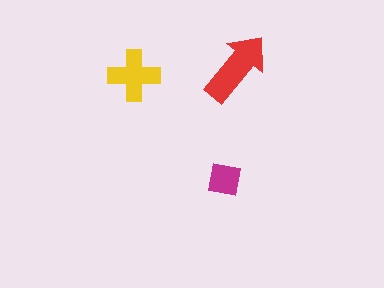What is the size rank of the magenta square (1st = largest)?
3rd.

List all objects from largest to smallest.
The red arrow, the yellow cross, the magenta square.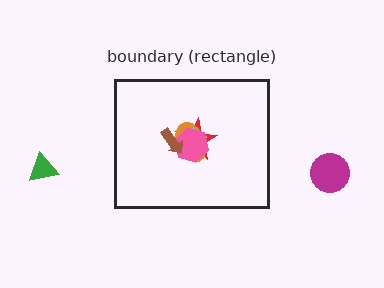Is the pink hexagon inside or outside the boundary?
Inside.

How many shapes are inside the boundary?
5 inside, 2 outside.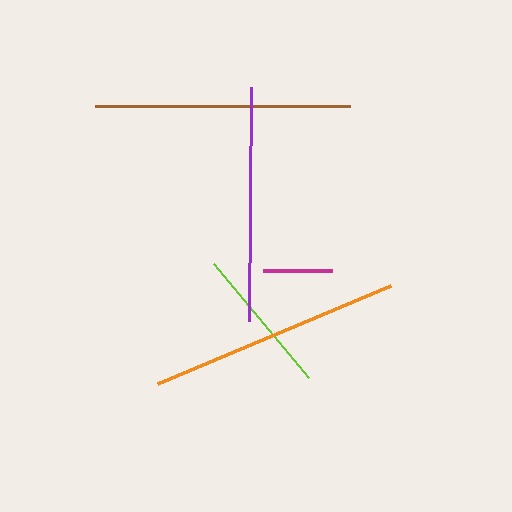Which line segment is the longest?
The brown line is the longest at approximately 255 pixels.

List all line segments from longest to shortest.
From longest to shortest: brown, orange, purple, lime, magenta.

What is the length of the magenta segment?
The magenta segment is approximately 69 pixels long.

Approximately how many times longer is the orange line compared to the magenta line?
The orange line is approximately 3.7 times the length of the magenta line.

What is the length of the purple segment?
The purple segment is approximately 234 pixels long.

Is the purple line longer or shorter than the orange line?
The orange line is longer than the purple line.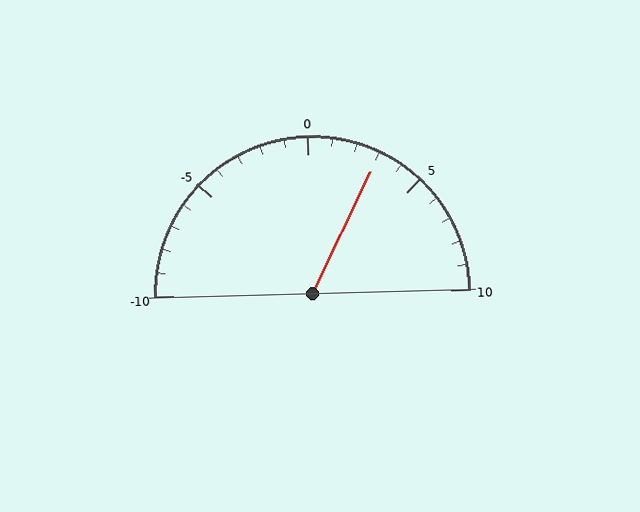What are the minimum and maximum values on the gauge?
The gauge ranges from -10 to 10.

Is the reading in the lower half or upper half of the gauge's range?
The reading is in the upper half of the range (-10 to 10).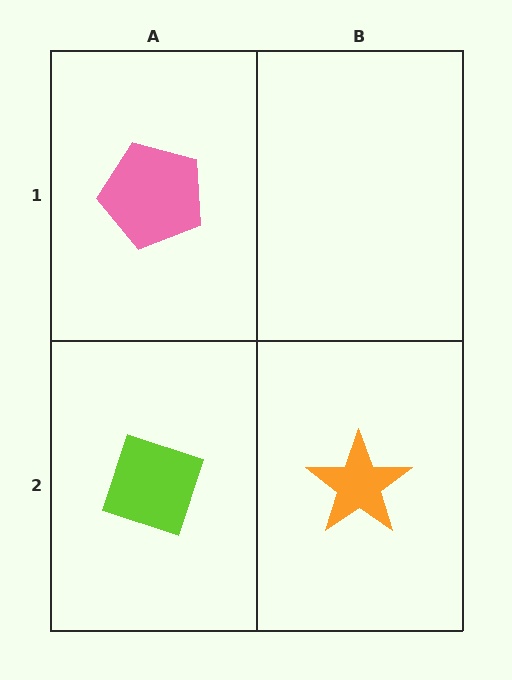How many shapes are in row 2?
2 shapes.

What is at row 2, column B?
An orange star.